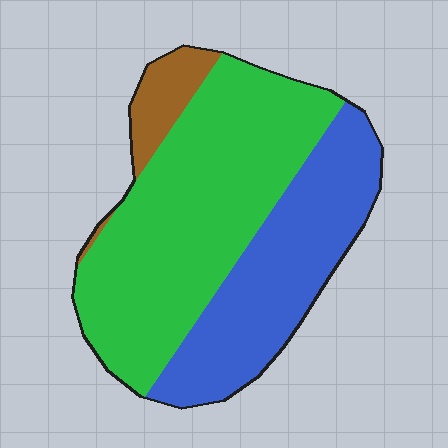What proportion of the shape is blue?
Blue covers 36% of the shape.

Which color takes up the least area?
Brown, at roughly 10%.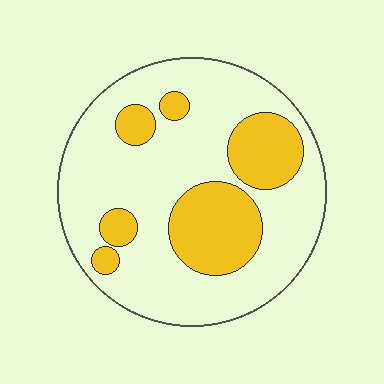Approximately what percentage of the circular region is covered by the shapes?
Approximately 25%.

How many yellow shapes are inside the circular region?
6.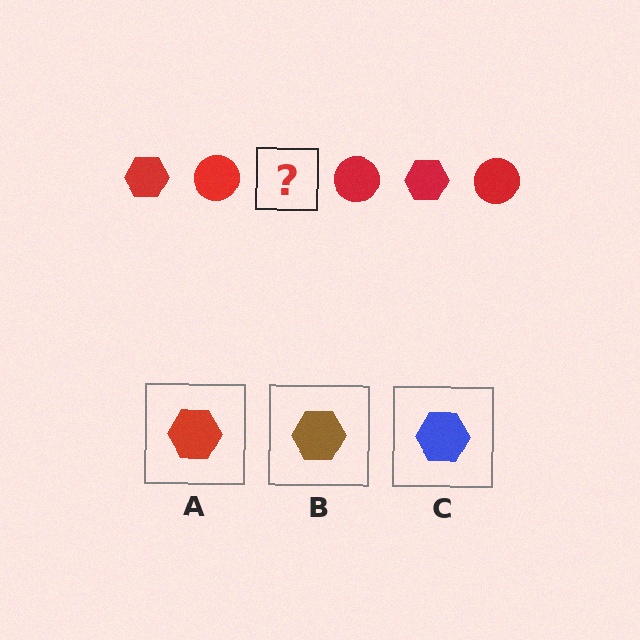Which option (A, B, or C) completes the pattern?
A.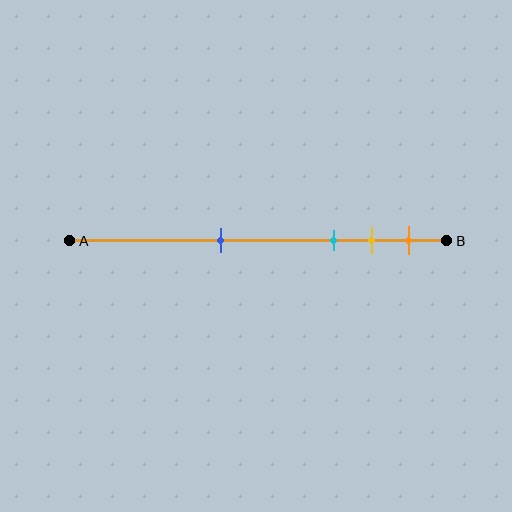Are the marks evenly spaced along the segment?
No, the marks are not evenly spaced.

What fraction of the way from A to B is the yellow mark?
The yellow mark is approximately 80% (0.8) of the way from A to B.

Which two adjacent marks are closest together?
The yellow and orange marks are the closest adjacent pair.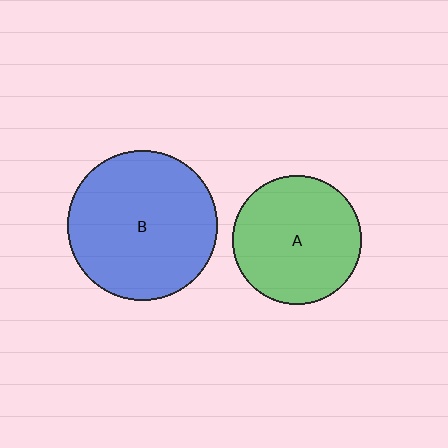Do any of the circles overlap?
No, none of the circles overlap.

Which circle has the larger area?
Circle B (blue).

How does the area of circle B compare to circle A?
Approximately 1.4 times.